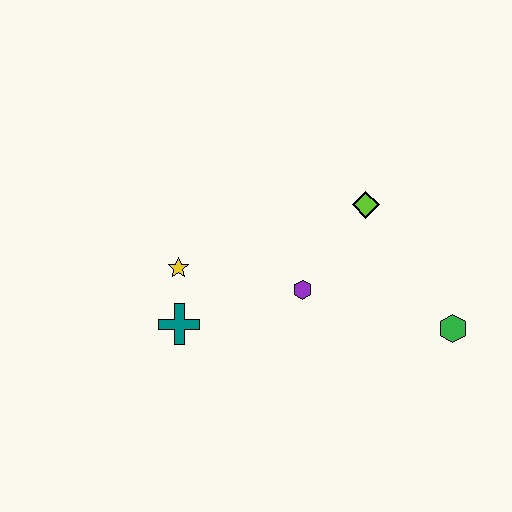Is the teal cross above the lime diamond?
No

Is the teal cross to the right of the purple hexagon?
No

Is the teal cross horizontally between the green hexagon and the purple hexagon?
No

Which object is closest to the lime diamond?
The purple hexagon is closest to the lime diamond.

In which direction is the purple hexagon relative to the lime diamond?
The purple hexagon is below the lime diamond.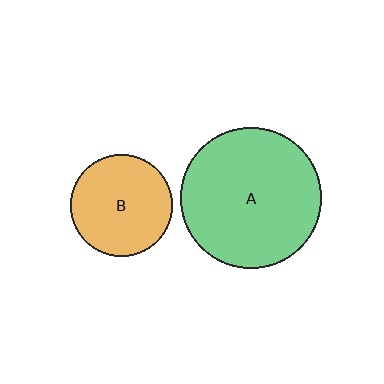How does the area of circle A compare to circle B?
Approximately 1.9 times.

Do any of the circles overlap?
No, none of the circles overlap.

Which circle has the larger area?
Circle A (green).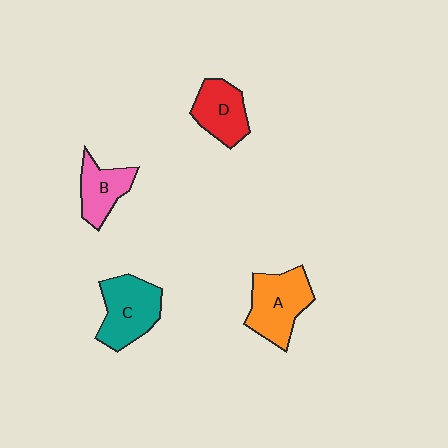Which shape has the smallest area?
Shape B (pink).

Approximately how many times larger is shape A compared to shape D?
Approximately 1.3 times.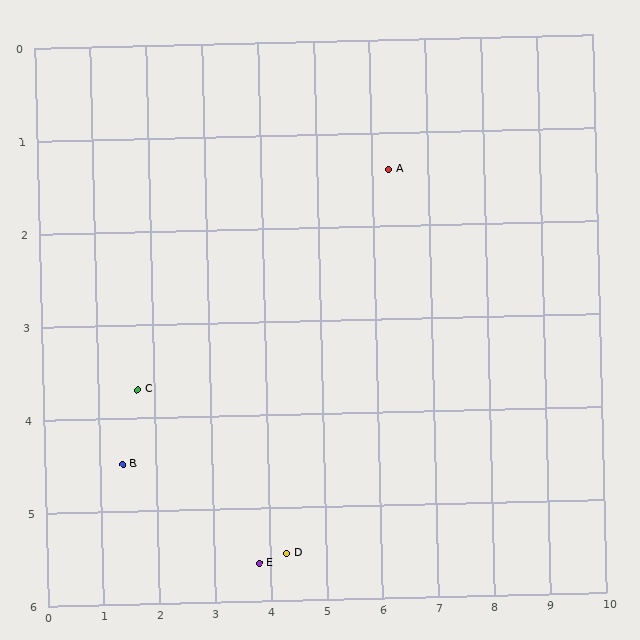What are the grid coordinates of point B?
Point B is at approximately (1.4, 4.5).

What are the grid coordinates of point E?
Point E is at approximately (3.8, 5.6).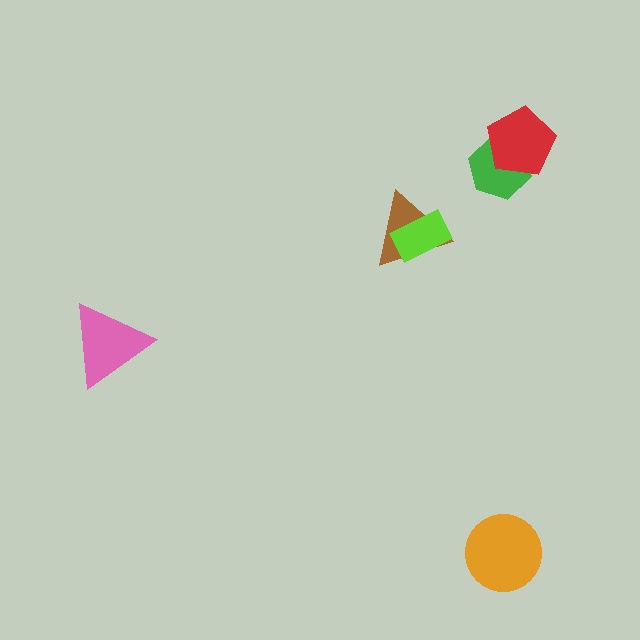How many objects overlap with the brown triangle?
1 object overlaps with the brown triangle.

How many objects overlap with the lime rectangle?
1 object overlaps with the lime rectangle.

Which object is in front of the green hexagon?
The red pentagon is in front of the green hexagon.